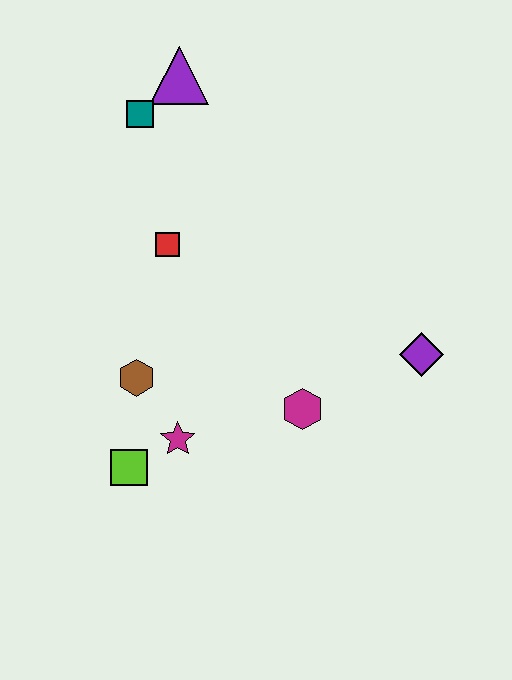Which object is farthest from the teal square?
The purple diamond is farthest from the teal square.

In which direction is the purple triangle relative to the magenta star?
The purple triangle is above the magenta star.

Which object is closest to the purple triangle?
The teal square is closest to the purple triangle.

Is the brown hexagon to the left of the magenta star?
Yes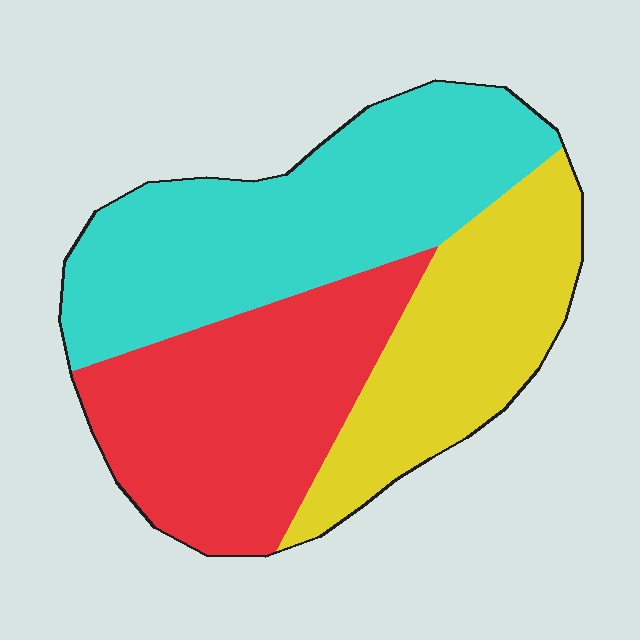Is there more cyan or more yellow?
Cyan.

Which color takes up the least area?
Yellow, at roughly 25%.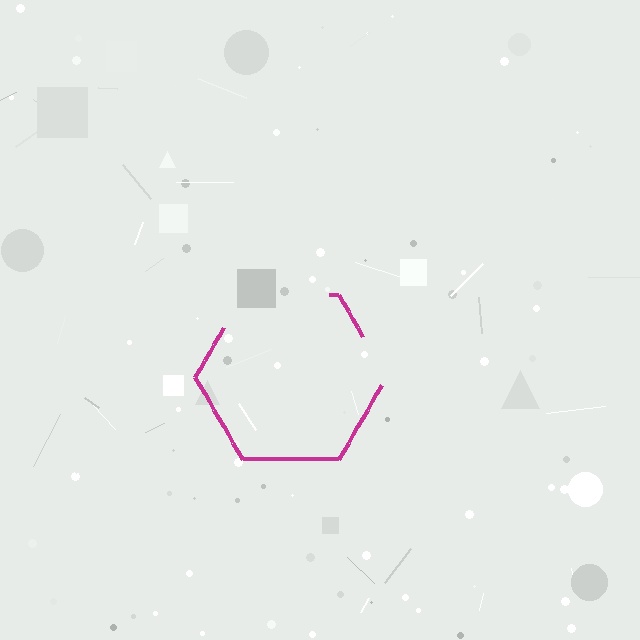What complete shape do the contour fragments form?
The contour fragments form a hexagon.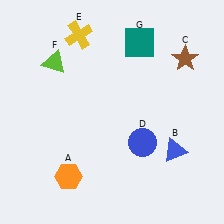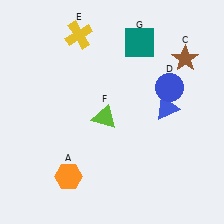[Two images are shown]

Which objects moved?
The objects that moved are: the blue triangle (B), the blue circle (D), the lime triangle (F).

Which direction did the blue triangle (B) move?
The blue triangle (B) moved up.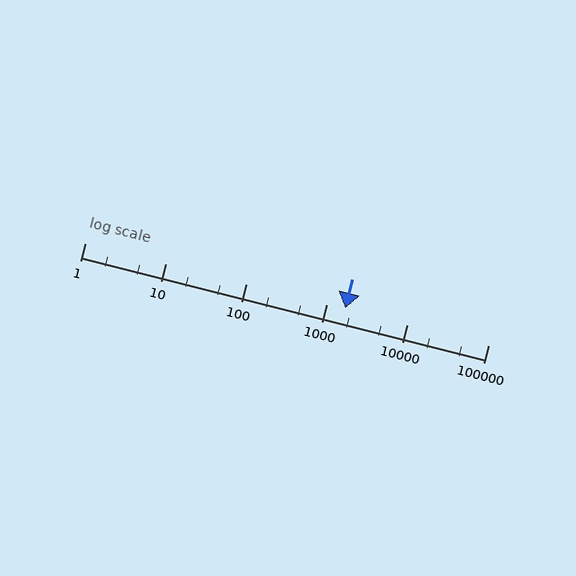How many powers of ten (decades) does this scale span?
The scale spans 5 decades, from 1 to 100000.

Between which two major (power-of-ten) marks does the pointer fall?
The pointer is between 1000 and 10000.